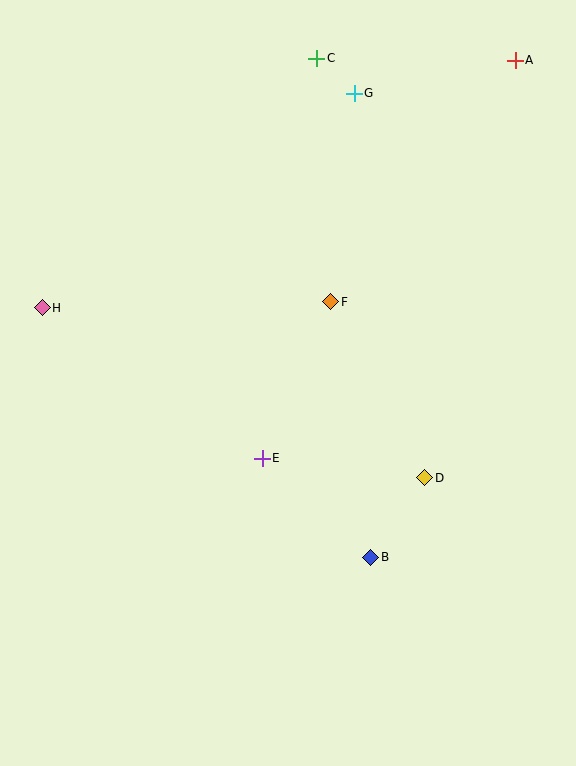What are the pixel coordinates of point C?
Point C is at (317, 58).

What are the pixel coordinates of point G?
Point G is at (354, 93).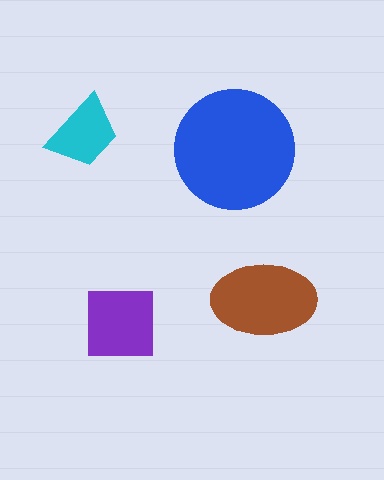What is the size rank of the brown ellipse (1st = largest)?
2nd.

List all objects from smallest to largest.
The cyan trapezoid, the purple square, the brown ellipse, the blue circle.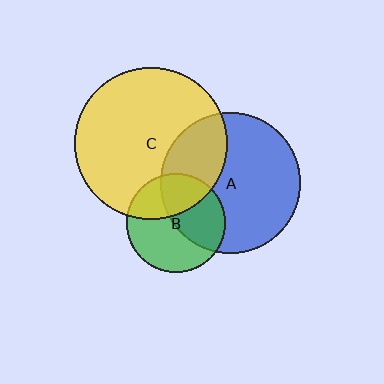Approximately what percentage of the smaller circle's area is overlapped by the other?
Approximately 45%.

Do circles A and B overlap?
Yes.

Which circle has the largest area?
Circle C (yellow).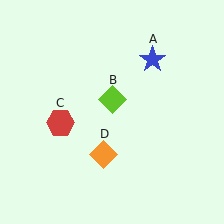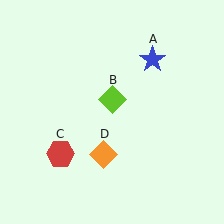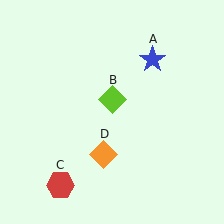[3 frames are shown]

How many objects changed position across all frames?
1 object changed position: red hexagon (object C).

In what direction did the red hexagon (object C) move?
The red hexagon (object C) moved down.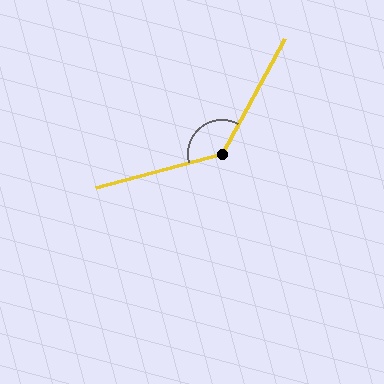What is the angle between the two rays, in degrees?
Approximately 134 degrees.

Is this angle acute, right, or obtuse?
It is obtuse.